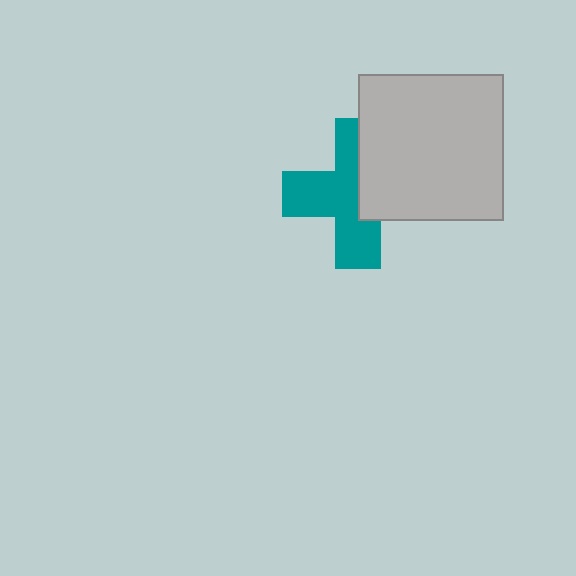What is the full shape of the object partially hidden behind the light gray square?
The partially hidden object is a teal cross.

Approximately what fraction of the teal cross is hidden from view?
Roughly 41% of the teal cross is hidden behind the light gray square.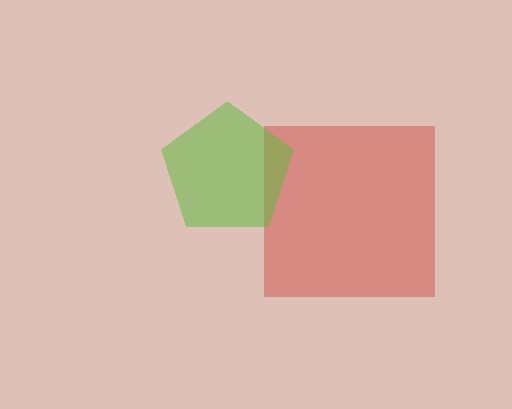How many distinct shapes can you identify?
There are 2 distinct shapes: a red square, a lime pentagon.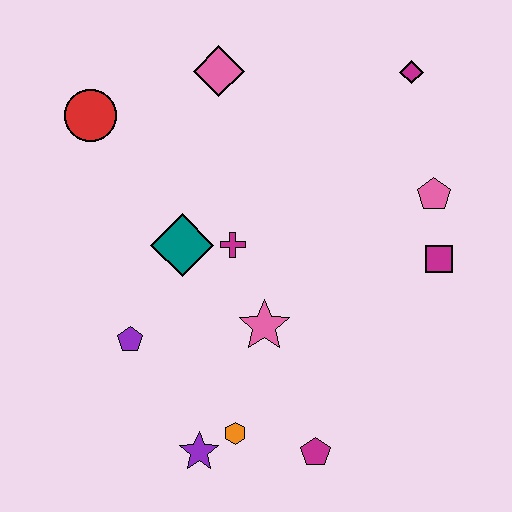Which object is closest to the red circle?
The pink diamond is closest to the red circle.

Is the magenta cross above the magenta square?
Yes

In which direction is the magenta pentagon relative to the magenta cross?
The magenta pentagon is below the magenta cross.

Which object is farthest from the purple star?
The magenta diamond is farthest from the purple star.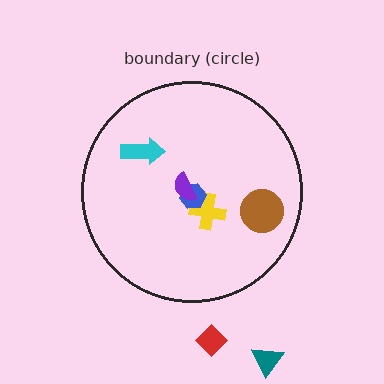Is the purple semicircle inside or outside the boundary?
Inside.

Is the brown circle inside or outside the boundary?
Inside.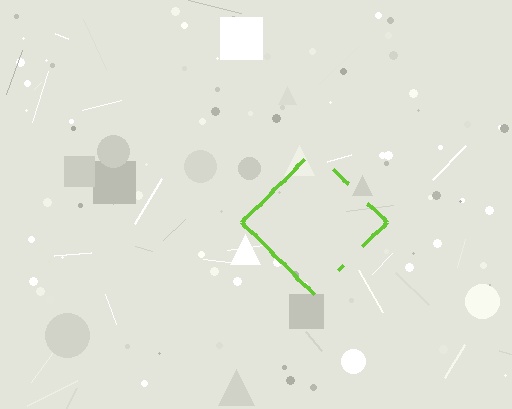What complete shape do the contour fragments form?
The contour fragments form a diamond.